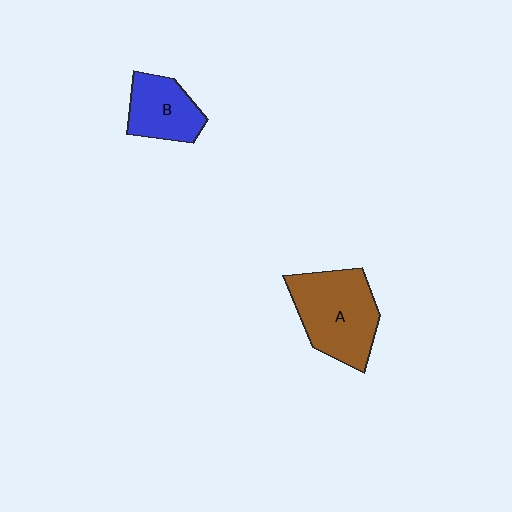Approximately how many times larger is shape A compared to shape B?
Approximately 1.6 times.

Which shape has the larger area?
Shape A (brown).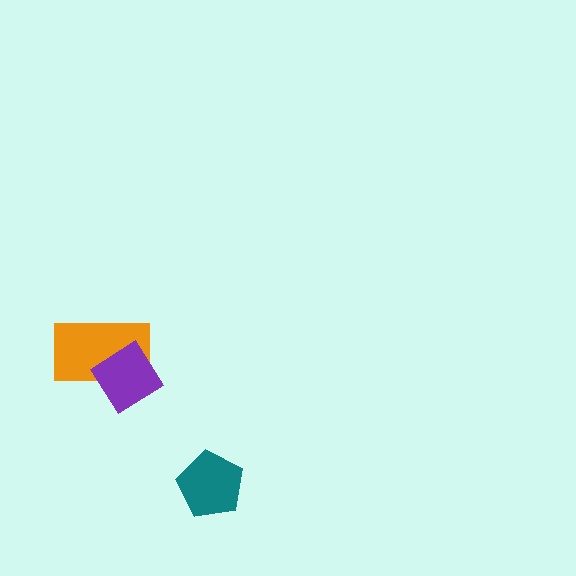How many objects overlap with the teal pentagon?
0 objects overlap with the teal pentagon.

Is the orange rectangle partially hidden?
Yes, it is partially covered by another shape.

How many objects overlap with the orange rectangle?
1 object overlaps with the orange rectangle.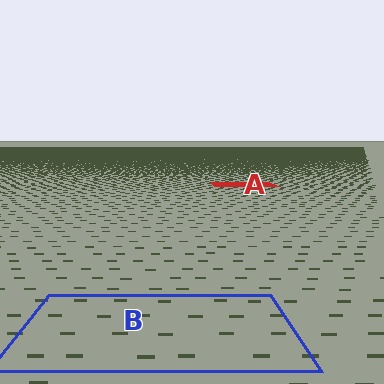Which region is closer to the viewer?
Region B is closer. The texture elements there are larger and more spread out.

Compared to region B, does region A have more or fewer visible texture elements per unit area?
Region A has more texture elements per unit area — they are packed more densely because it is farther away.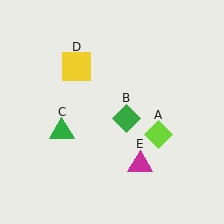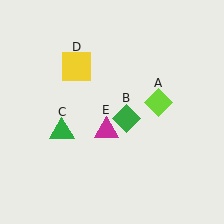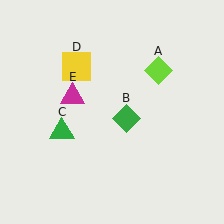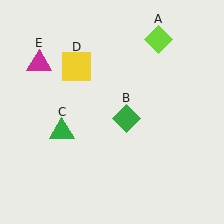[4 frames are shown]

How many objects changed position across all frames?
2 objects changed position: lime diamond (object A), magenta triangle (object E).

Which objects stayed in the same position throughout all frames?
Green diamond (object B) and green triangle (object C) and yellow square (object D) remained stationary.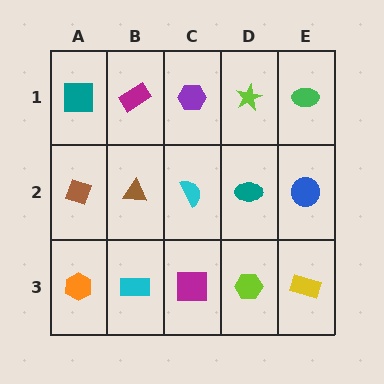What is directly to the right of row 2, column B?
A cyan semicircle.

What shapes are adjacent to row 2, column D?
A lime star (row 1, column D), a lime hexagon (row 3, column D), a cyan semicircle (row 2, column C), a blue circle (row 2, column E).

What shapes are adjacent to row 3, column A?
A brown diamond (row 2, column A), a cyan rectangle (row 3, column B).